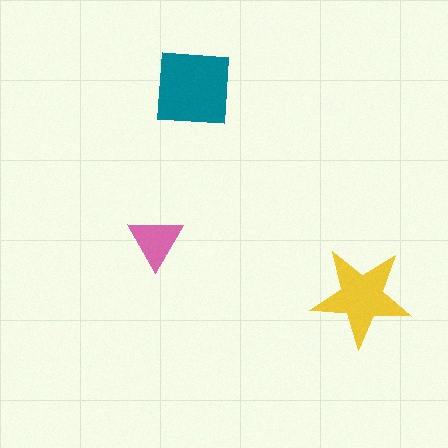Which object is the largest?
The teal square.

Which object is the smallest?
The pink triangle.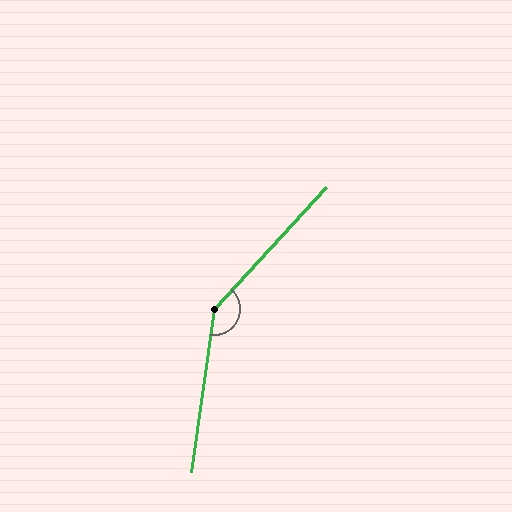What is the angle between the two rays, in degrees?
Approximately 146 degrees.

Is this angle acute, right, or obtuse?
It is obtuse.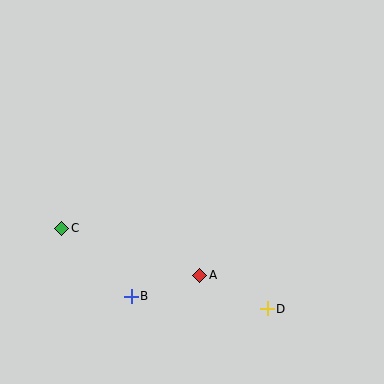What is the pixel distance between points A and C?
The distance between A and C is 146 pixels.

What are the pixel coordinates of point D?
Point D is at (267, 309).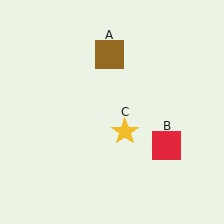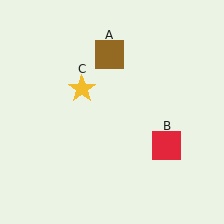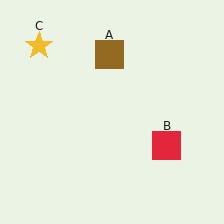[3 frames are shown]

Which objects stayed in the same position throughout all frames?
Brown square (object A) and red square (object B) remained stationary.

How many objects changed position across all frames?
1 object changed position: yellow star (object C).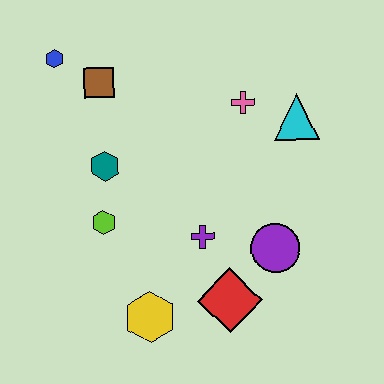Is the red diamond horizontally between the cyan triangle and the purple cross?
Yes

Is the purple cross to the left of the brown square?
No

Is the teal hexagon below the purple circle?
No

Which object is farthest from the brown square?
The red diamond is farthest from the brown square.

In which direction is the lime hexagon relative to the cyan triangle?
The lime hexagon is to the left of the cyan triangle.